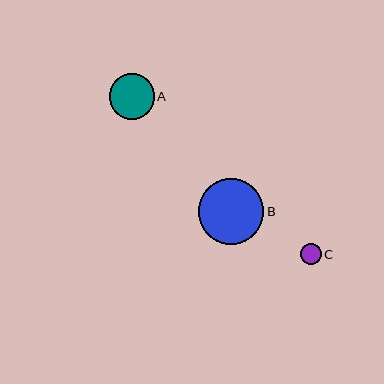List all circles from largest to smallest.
From largest to smallest: B, A, C.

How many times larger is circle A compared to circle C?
Circle A is approximately 2.2 times the size of circle C.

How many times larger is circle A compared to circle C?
Circle A is approximately 2.2 times the size of circle C.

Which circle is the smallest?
Circle C is the smallest with a size of approximately 20 pixels.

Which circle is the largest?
Circle B is the largest with a size of approximately 65 pixels.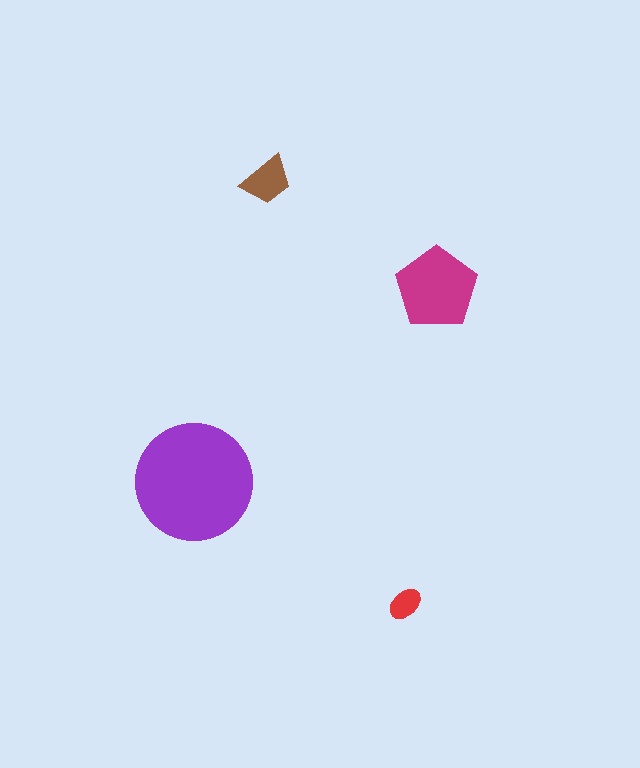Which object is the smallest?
The red ellipse.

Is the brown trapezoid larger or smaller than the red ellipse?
Larger.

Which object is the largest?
The purple circle.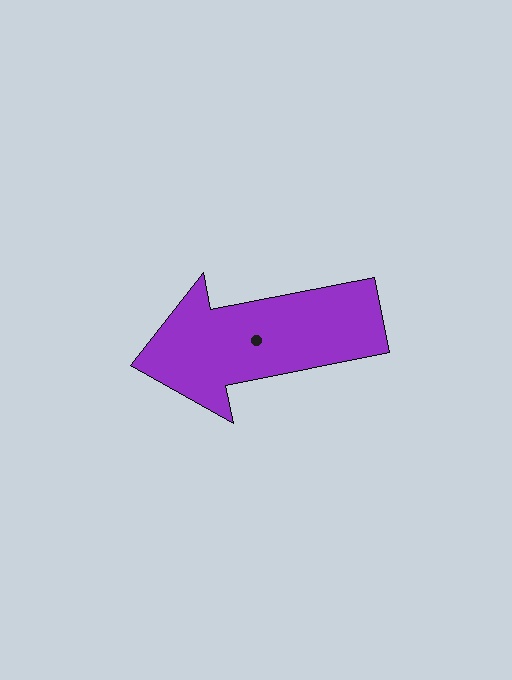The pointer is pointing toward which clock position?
Roughly 9 o'clock.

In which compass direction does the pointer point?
West.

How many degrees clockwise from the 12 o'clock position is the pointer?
Approximately 259 degrees.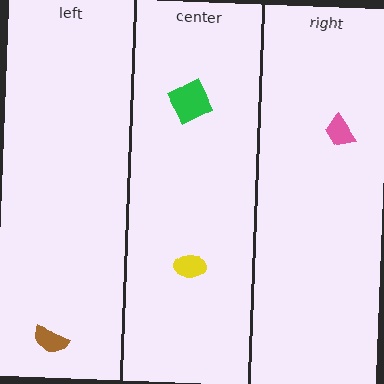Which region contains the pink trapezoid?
The right region.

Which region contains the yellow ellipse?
The center region.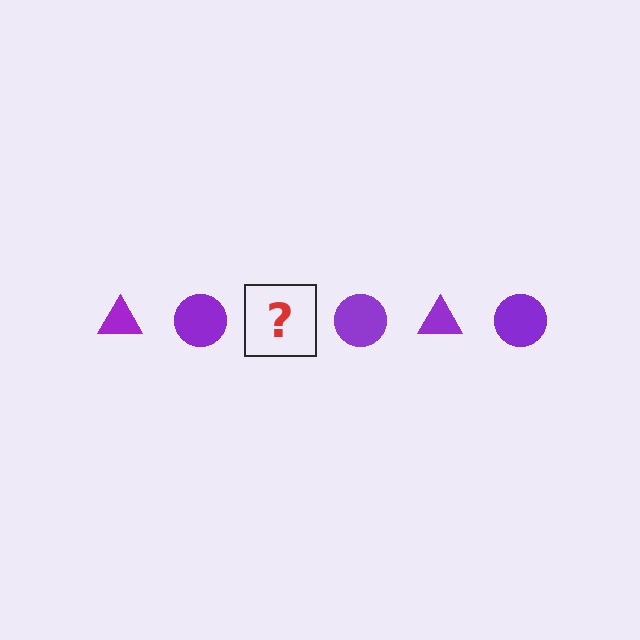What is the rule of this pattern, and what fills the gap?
The rule is that the pattern cycles through triangle, circle shapes in purple. The gap should be filled with a purple triangle.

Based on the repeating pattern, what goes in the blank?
The blank should be a purple triangle.